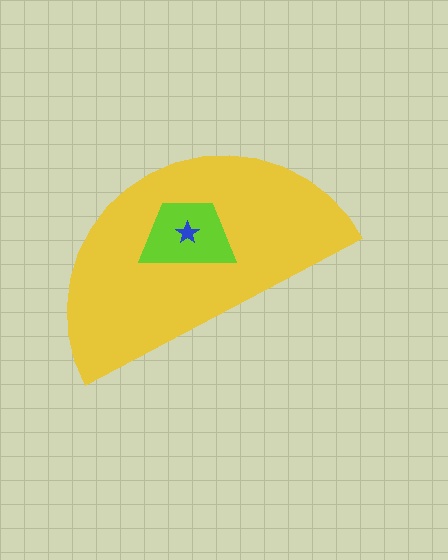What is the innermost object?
The blue star.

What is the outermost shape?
The yellow semicircle.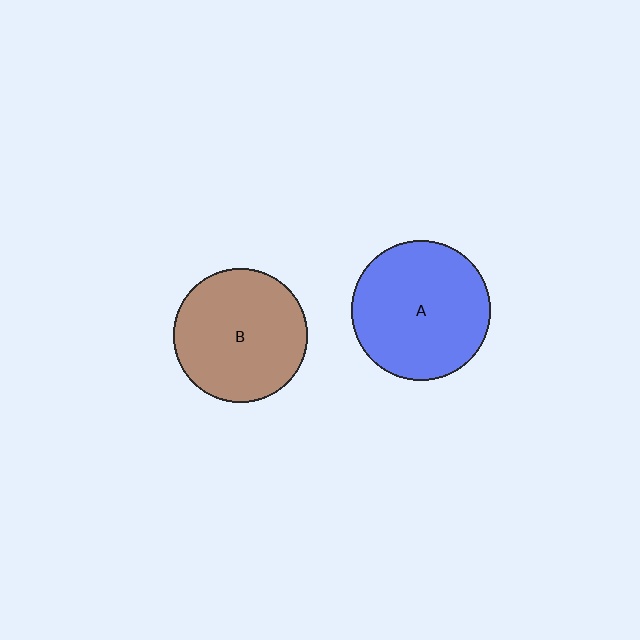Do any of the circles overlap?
No, none of the circles overlap.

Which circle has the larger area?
Circle A (blue).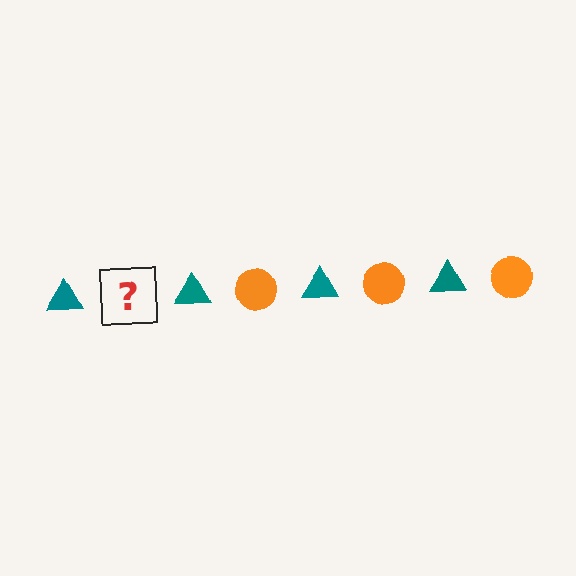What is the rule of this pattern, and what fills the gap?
The rule is that the pattern alternates between teal triangle and orange circle. The gap should be filled with an orange circle.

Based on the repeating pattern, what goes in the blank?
The blank should be an orange circle.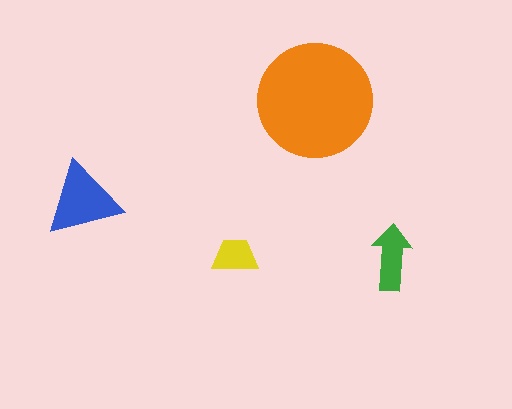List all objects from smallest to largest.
The yellow trapezoid, the green arrow, the blue triangle, the orange circle.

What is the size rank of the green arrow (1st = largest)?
3rd.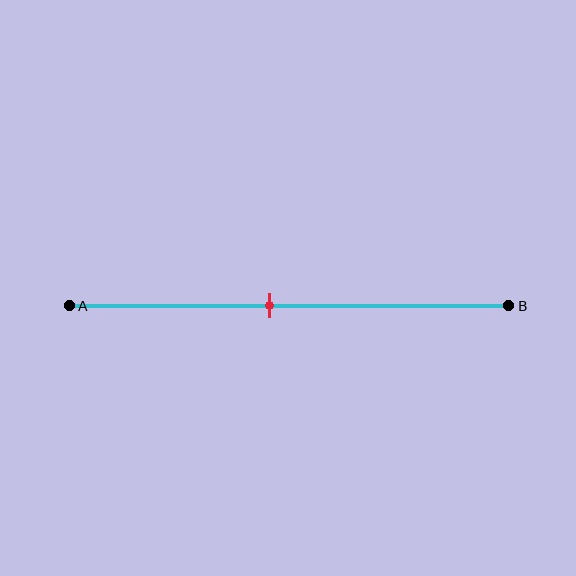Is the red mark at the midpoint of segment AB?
No, the mark is at about 45% from A, not at the 50% midpoint.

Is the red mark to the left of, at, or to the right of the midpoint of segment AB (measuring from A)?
The red mark is to the left of the midpoint of segment AB.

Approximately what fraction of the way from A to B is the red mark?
The red mark is approximately 45% of the way from A to B.